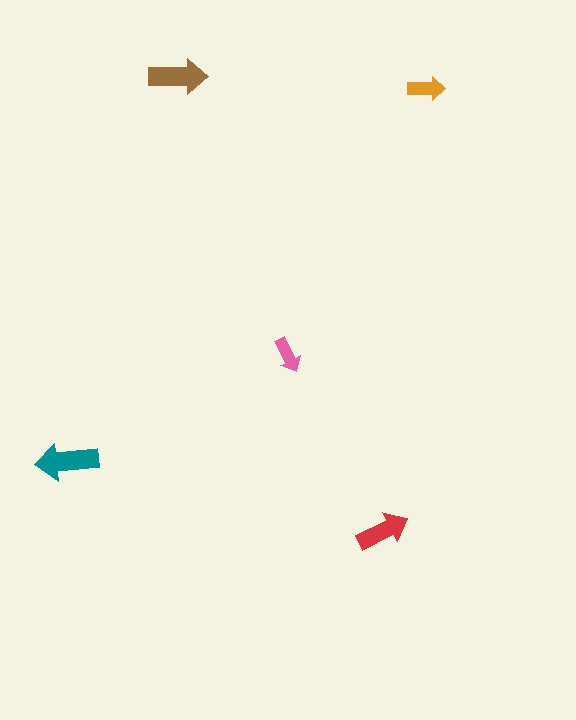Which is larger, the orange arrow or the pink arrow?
The orange one.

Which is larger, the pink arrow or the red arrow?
The red one.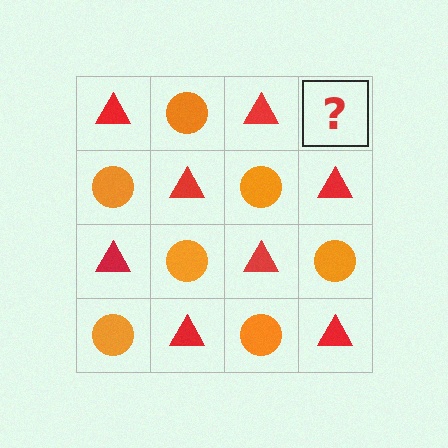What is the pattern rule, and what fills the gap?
The rule is that it alternates red triangle and orange circle in a checkerboard pattern. The gap should be filled with an orange circle.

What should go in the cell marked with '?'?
The missing cell should contain an orange circle.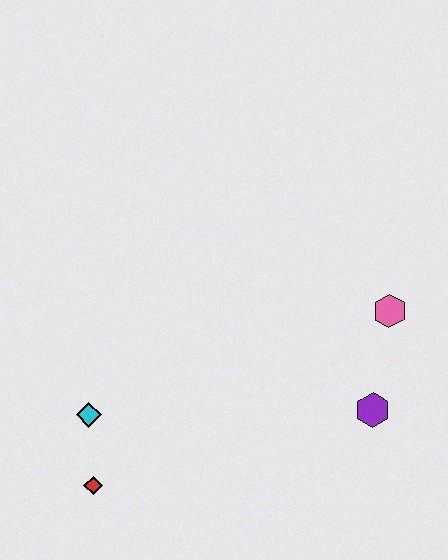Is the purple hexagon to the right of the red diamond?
Yes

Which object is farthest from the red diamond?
The pink hexagon is farthest from the red diamond.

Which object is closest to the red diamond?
The cyan diamond is closest to the red diamond.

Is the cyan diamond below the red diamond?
No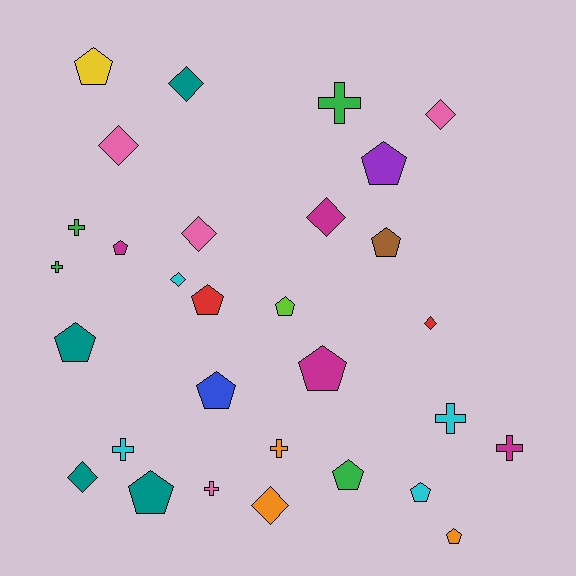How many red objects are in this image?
There are 2 red objects.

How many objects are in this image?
There are 30 objects.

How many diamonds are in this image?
There are 9 diamonds.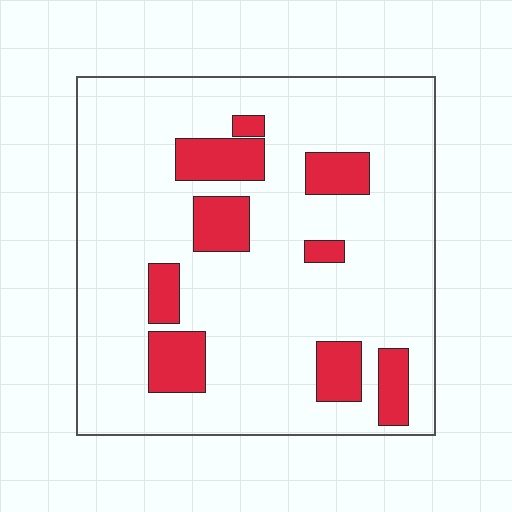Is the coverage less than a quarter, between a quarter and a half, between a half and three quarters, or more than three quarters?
Less than a quarter.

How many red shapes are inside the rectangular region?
9.